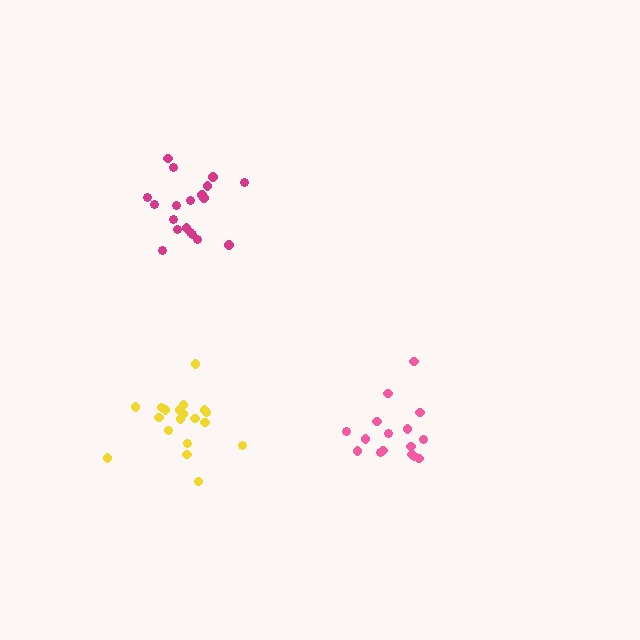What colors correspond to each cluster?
The clusters are colored: yellow, pink, magenta.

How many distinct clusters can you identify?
There are 3 distinct clusters.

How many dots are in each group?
Group 1: 20 dots, Group 2: 16 dots, Group 3: 19 dots (55 total).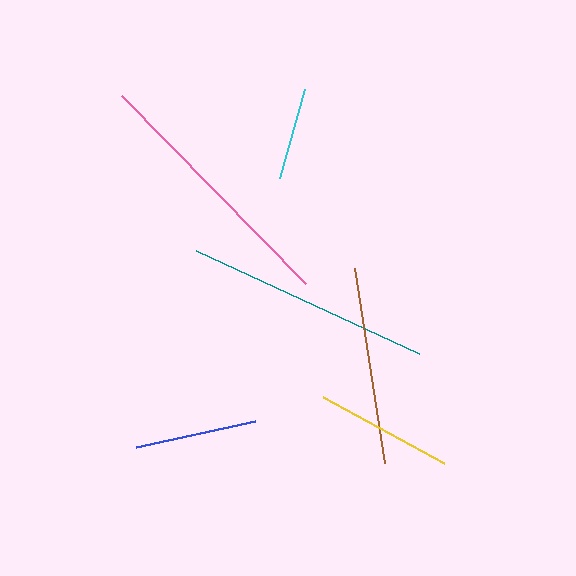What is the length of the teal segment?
The teal segment is approximately 246 pixels long.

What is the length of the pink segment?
The pink segment is approximately 263 pixels long.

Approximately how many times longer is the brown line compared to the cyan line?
The brown line is approximately 2.1 times the length of the cyan line.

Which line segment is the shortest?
The cyan line is the shortest at approximately 92 pixels.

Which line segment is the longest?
The pink line is the longest at approximately 263 pixels.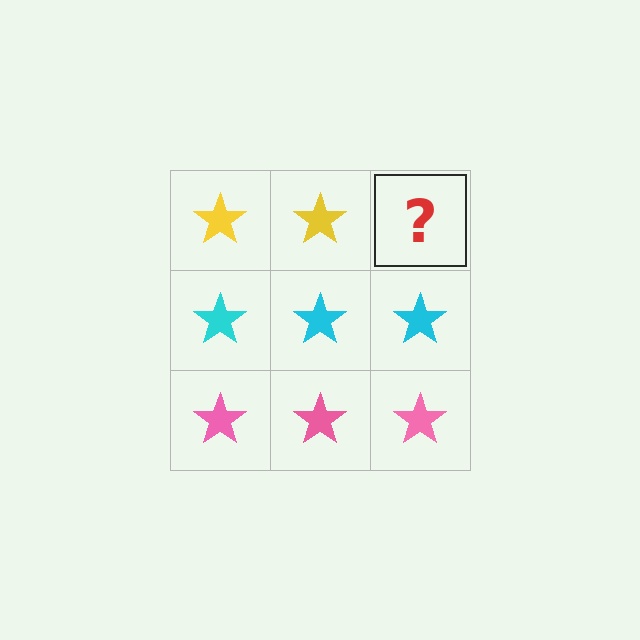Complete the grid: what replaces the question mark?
The question mark should be replaced with a yellow star.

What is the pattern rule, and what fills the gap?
The rule is that each row has a consistent color. The gap should be filled with a yellow star.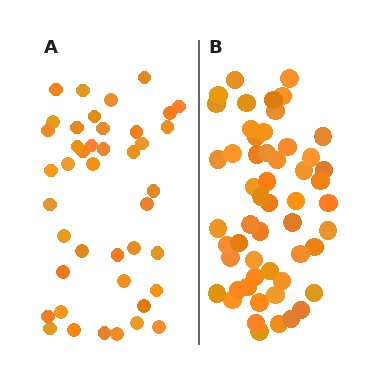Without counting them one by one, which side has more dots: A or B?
Region B (the right region) has more dots.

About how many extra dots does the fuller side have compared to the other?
Region B has roughly 12 or so more dots than region A.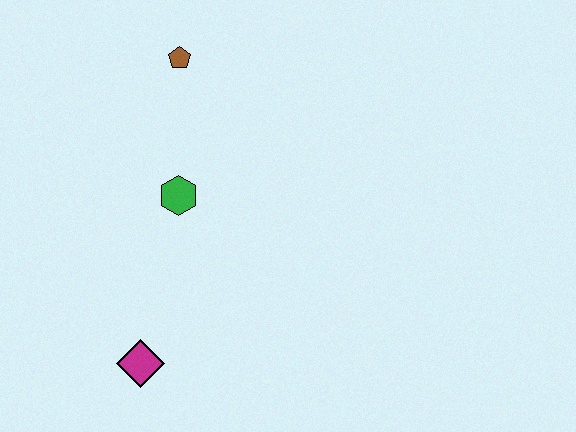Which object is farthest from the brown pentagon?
The magenta diamond is farthest from the brown pentagon.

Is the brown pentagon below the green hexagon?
No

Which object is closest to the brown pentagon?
The green hexagon is closest to the brown pentagon.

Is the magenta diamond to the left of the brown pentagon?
Yes